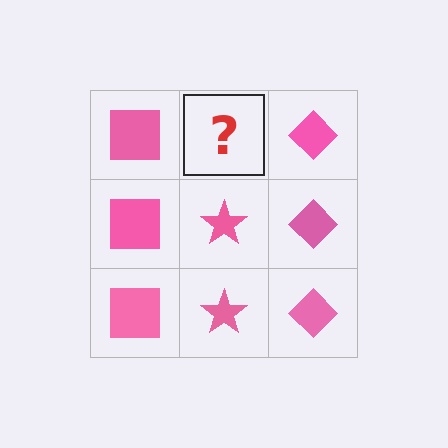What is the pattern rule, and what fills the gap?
The rule is that each column has a consistent shape. The gap should be filled with a pink star.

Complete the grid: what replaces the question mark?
The question mark should be replaced with a pink star.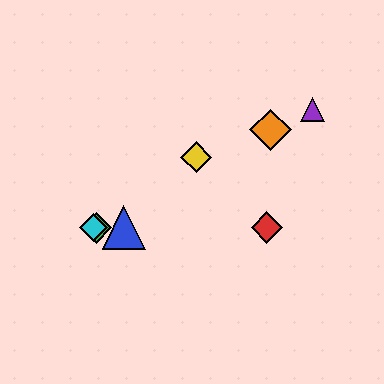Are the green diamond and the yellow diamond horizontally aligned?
No, the green diamond is at y≈228 and the yellow diamond is at y≈157.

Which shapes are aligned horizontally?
The red diamond, the blue triangle, the green diamond, the cyan diamond are aligned horizontally.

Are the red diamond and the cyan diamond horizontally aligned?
Yes, both are at y≈228.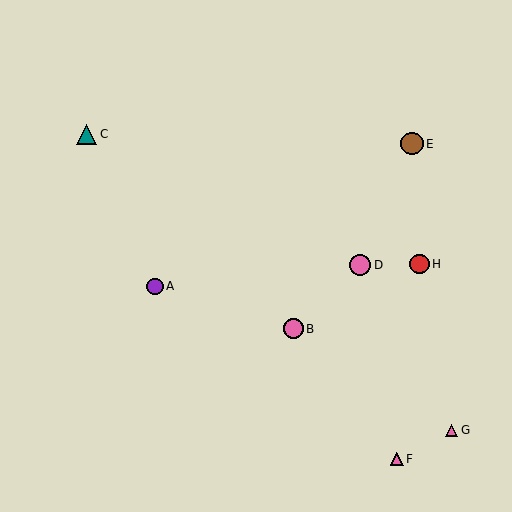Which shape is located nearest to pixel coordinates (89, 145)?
The teal triangle (labeled C) at (86, 134) is nearest to that location.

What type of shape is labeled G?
Shape G is a pink triangle.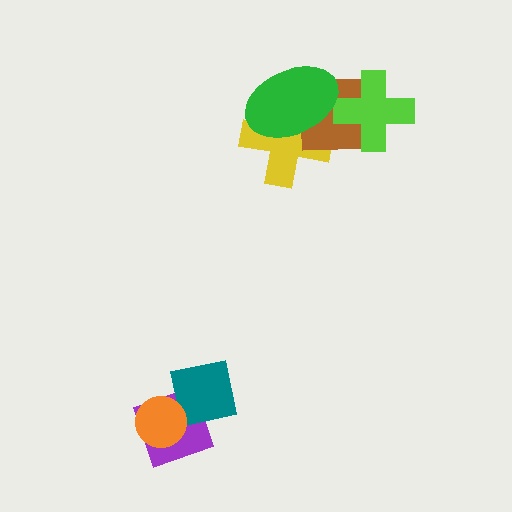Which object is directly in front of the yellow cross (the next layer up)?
The brown square is directly in front of the yellow cross.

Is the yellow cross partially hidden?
Yes, it is partially covered by another shape.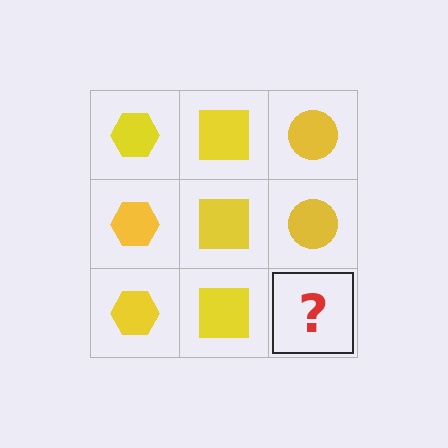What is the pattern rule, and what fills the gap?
The rule is that each column has a consistent shape. The gap should be filled with a yellow circle.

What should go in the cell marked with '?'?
The missing cell should contain a yellow circle.